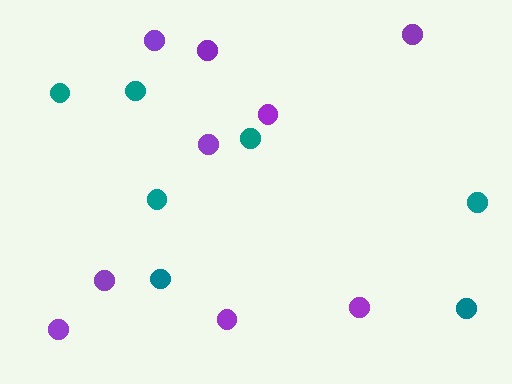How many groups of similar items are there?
There are 2 groups: one group of purple circles (9) and one group of teal circles (7).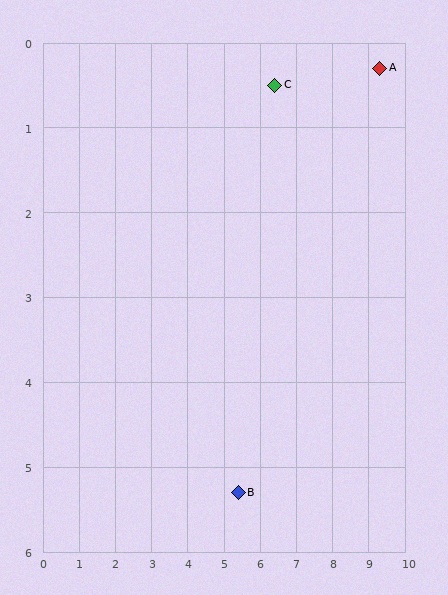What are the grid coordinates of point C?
Point C is at approximately (6.4, 0.5).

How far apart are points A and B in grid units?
Points A and B are about 6.3 grid units apart.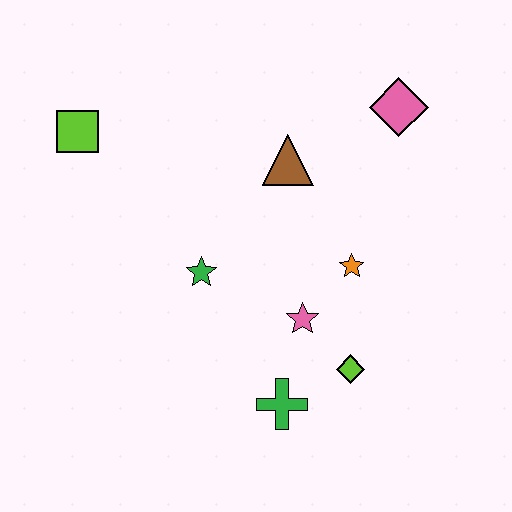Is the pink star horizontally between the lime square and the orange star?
Yes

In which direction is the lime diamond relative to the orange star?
The lime diamond is below the orange star.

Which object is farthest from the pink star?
The lime square is farthest from the pink star.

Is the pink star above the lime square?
No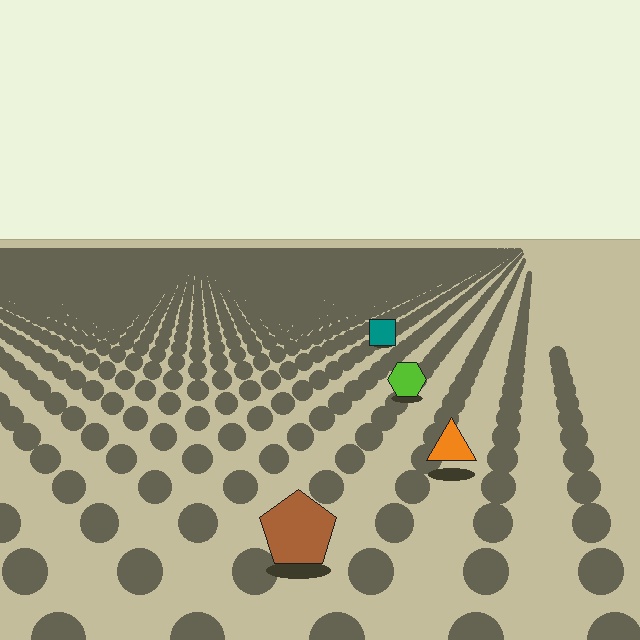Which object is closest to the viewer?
The brown pentagon is closest. The texture marks near it are larger and more spread out.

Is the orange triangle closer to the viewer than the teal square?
Yes. The orange triangle is closer — you can tell from the texture gradient: the ground texture is coarser near it.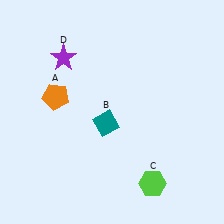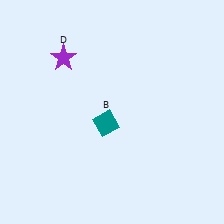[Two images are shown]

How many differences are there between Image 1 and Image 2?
There are 2 differences between the two images.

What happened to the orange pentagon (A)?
The orange pentagon (A) was removed in Image 2. It was in the top-left area of Image 1.